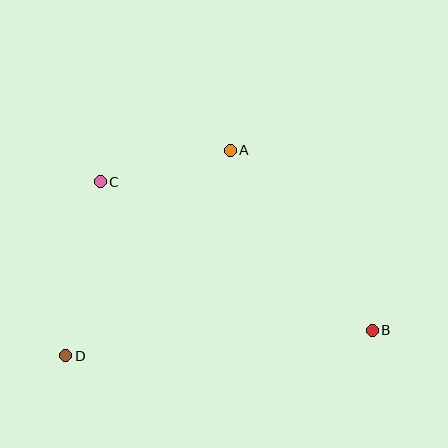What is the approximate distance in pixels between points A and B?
The distance between A and B is approximately 229 pixels.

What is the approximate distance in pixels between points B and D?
The distance between B and D is approximately 308 pixels.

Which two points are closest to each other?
Points A and C are closest to each other.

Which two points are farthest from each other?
Points B and C are farthest from each other.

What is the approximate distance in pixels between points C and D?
The distance between C and D is approximately 178 pixels.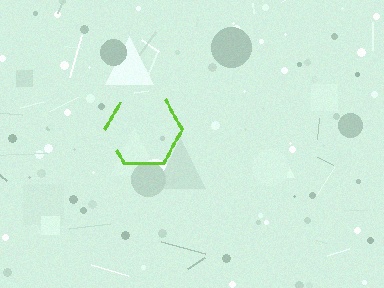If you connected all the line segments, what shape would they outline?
They would outline a hexagon.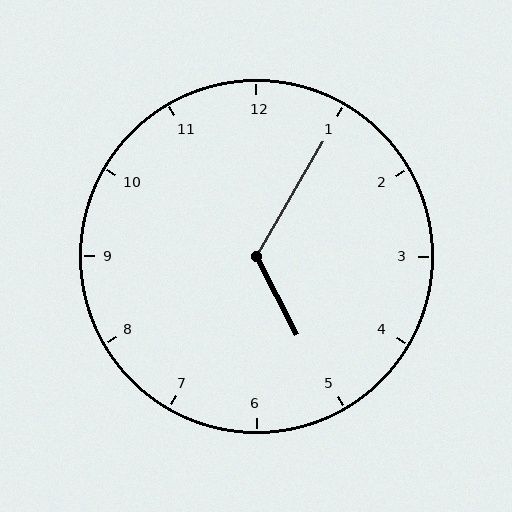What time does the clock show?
5:05.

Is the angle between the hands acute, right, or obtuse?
It is obtuse.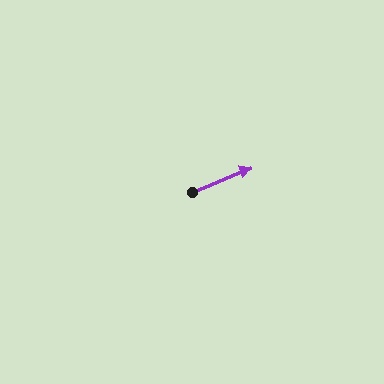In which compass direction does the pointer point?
Northeast.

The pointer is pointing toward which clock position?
Roughly 2 o'clock.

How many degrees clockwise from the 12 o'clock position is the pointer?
Approximately 67 degrees.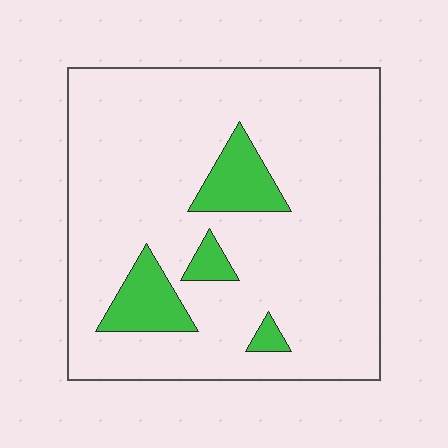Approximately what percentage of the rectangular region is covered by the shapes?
Approximately 10%.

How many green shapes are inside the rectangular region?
4.